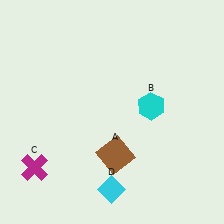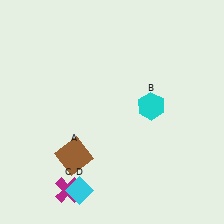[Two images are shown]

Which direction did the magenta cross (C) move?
The magenta cross (C) moved right.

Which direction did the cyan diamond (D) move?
The cyan diamond (D) moved left.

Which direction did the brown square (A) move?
The brown square (A) moved left.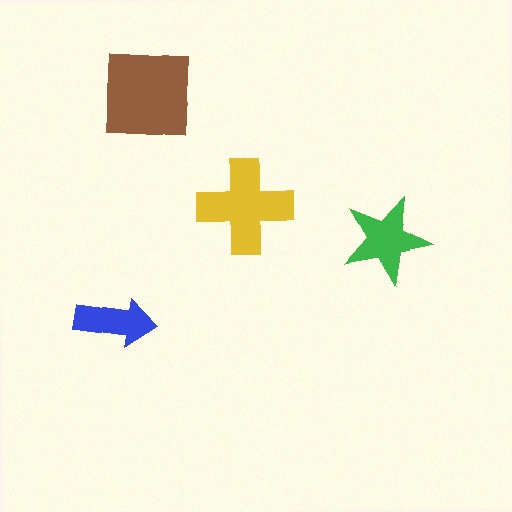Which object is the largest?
The brown square.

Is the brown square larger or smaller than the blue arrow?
Larger.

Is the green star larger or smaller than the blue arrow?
Larger.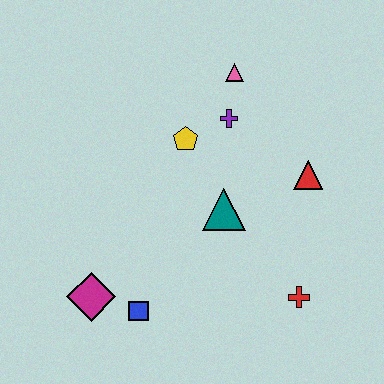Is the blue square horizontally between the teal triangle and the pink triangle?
No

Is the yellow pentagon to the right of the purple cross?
No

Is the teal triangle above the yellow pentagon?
No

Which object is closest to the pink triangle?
The purple cross is closest to the pink triangle.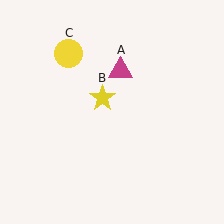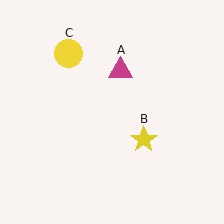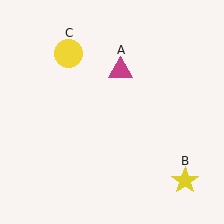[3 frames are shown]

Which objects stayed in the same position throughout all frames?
Magenta triangle (object A) and yellow circle (object C) remained stationary.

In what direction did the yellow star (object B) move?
The yellow star (object B) moved down and to the right.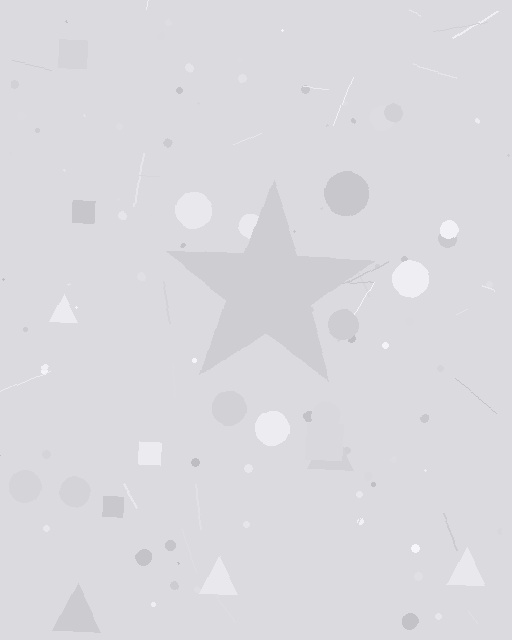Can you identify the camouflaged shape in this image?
The camouflaged shape is a star.